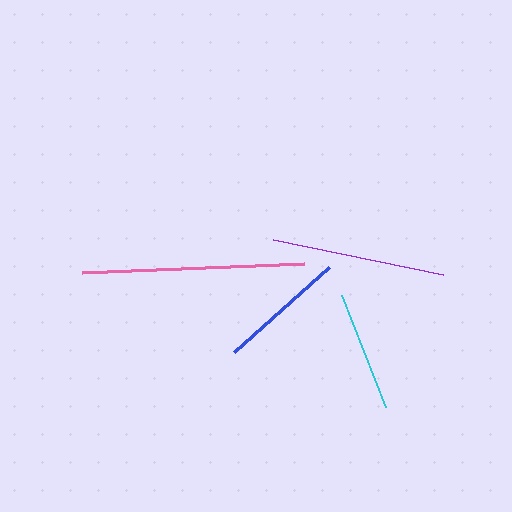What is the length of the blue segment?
The blue segment is approximately 127 pixels long.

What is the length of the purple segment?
The purple segment is approximately 173 pixels long.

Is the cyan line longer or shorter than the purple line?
The purple line is longer than the cyan line.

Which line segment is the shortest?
The cyan line is the shortest at approximately 121 pixels.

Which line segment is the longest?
The pink line is the longest at approximately 222 pixels.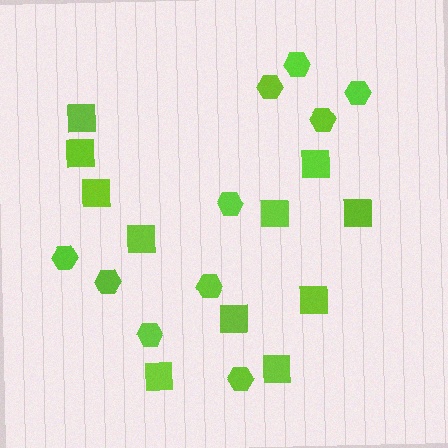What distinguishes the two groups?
There are 2 groups: one group of hexagons (10) and one group of squares (11).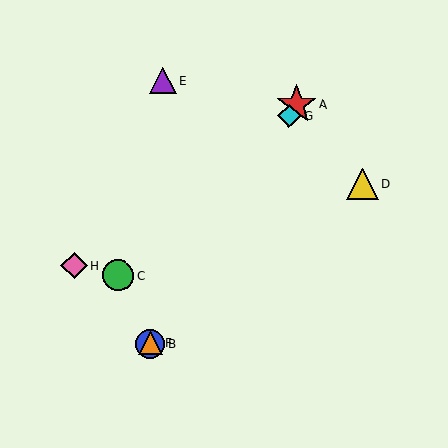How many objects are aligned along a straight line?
4 objects (A, B, F, G) are aligned along a straight line.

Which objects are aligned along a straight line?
Objects A, B, F, G are aligned along a straight line.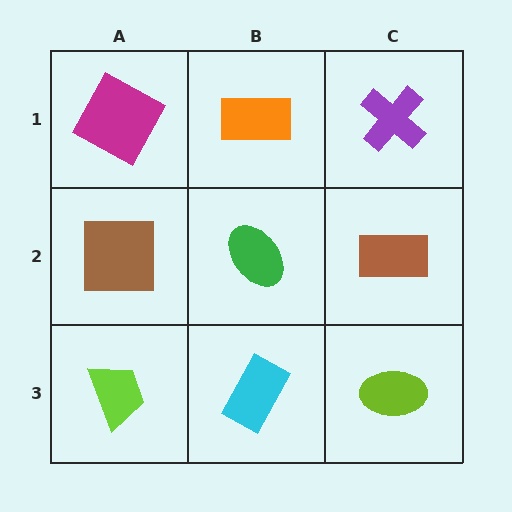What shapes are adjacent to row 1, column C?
A brown rectangle (row 2, column C), an orange rectangle (row 1, column B).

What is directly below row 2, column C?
A lime ellipse.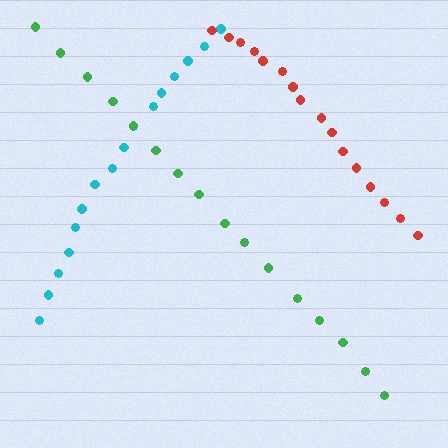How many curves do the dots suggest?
There are 3 distinct paths.